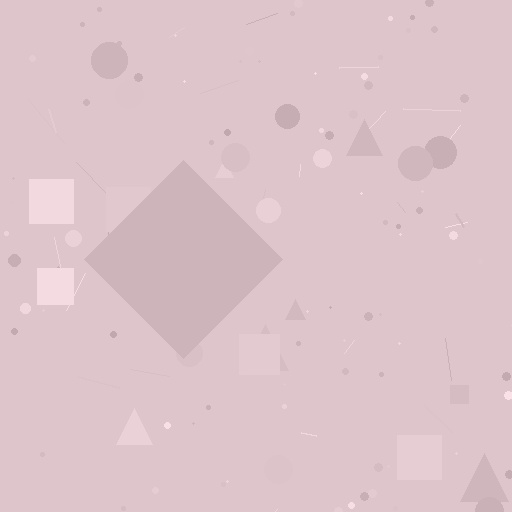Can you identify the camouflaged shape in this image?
The camouflaged shape is a diamond.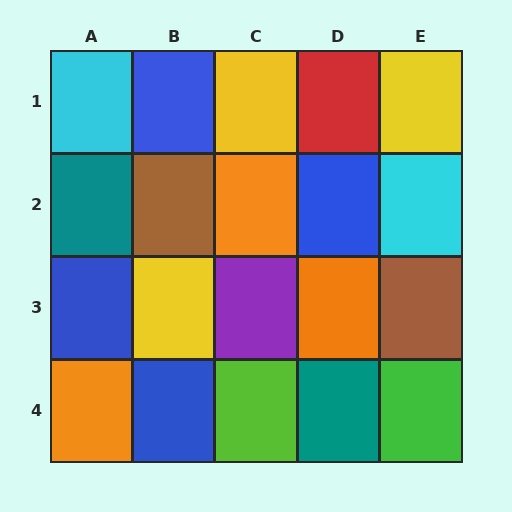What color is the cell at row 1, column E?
Yellow.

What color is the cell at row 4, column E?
Green.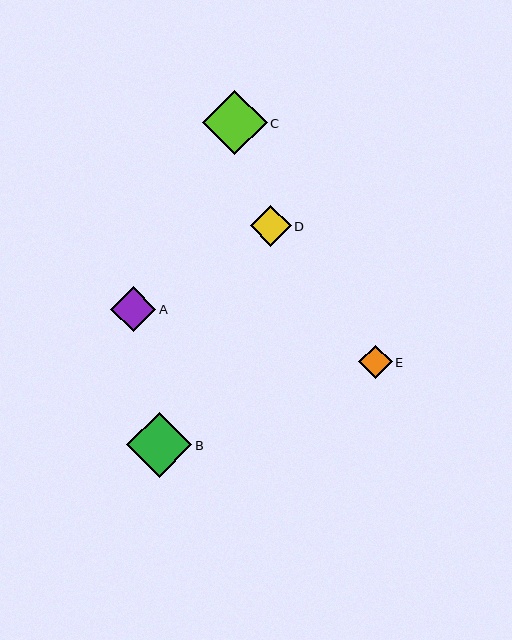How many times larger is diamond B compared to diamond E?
Diamond B is approximately 2.0 times the size of diamond E.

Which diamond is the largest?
Diamond B is the largest with a size of approximately 65 pixels.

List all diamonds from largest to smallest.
From largest to smallest: B, C, A, D, E.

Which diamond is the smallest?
Diamond E is the smallest with a size of approximately 33 pixels.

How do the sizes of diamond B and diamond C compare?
Diamond B and diamond C are approximately the same size.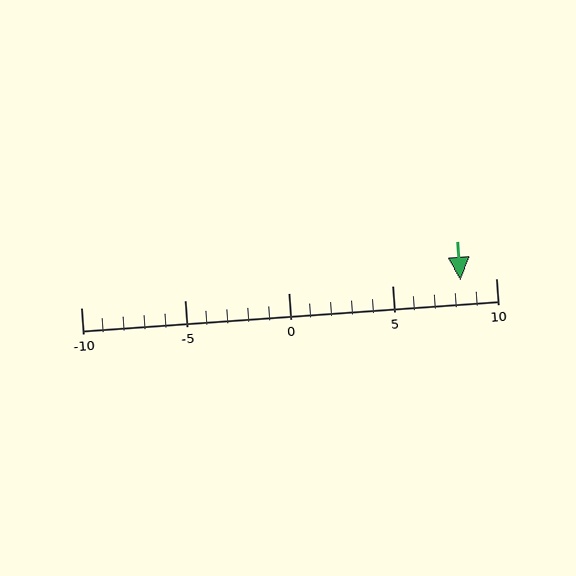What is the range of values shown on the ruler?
The ruler shows values from -10 to 10.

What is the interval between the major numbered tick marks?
The major tick marks are spaced 5 units apart.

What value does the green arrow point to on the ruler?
The green arrow points to approximately 8.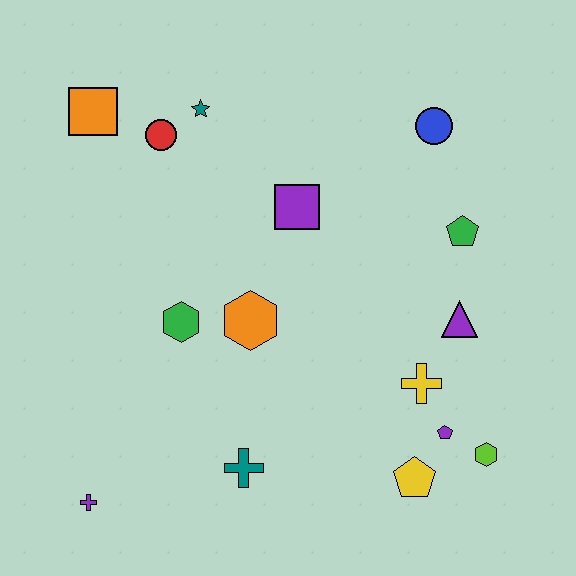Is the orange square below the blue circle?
No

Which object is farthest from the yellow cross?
The orange square is farthest from the yellow cross.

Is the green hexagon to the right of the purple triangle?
No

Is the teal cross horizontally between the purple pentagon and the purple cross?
Yes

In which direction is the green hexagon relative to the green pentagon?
The green hexagon is to the left of the green pentagon.